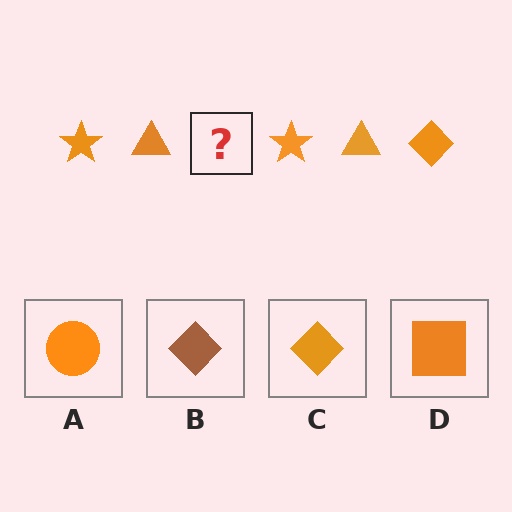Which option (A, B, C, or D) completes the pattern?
C.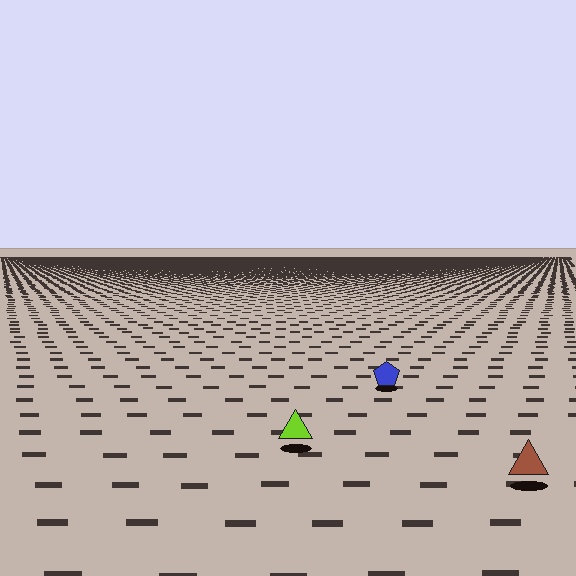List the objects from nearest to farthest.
From nearest to farthest: the brown triangle, the lime triangle, the blue pentagon.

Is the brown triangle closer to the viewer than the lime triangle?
Yes. The brown triangle is closer — you can tell from the texture gradient: the ground texture is coarser near it.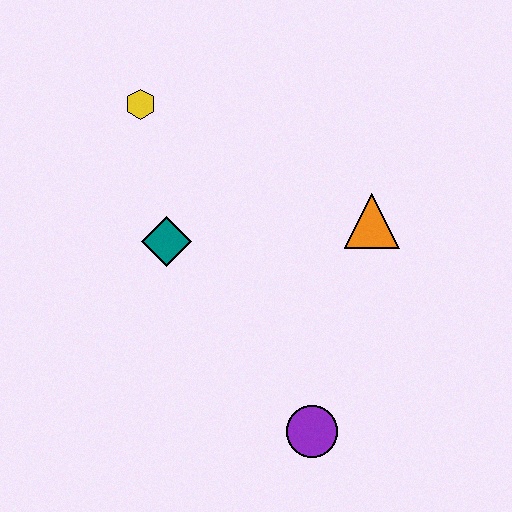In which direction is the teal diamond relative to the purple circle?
The teal diamond is above the purple circle.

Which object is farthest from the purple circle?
The yellow hexagon is farthest from the purple circle.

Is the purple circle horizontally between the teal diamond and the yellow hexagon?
No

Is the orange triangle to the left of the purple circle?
No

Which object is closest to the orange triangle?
The teal diamond is closest to the orange triangle.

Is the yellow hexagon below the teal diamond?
No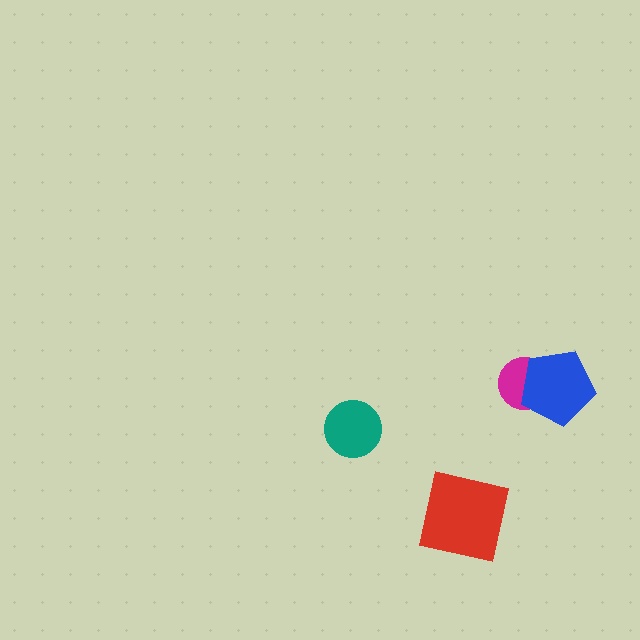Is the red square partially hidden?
No, no other shape covers it.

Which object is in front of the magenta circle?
The blue pentagon is in front of the magenta circle.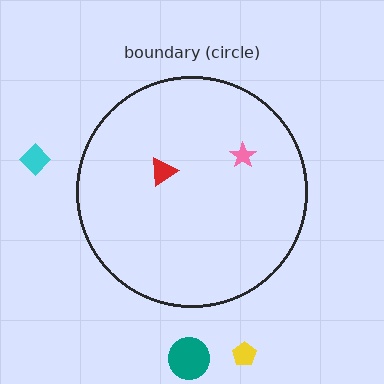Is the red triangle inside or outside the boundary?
Inside.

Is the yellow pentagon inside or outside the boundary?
Outside.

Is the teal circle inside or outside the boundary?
Outside.